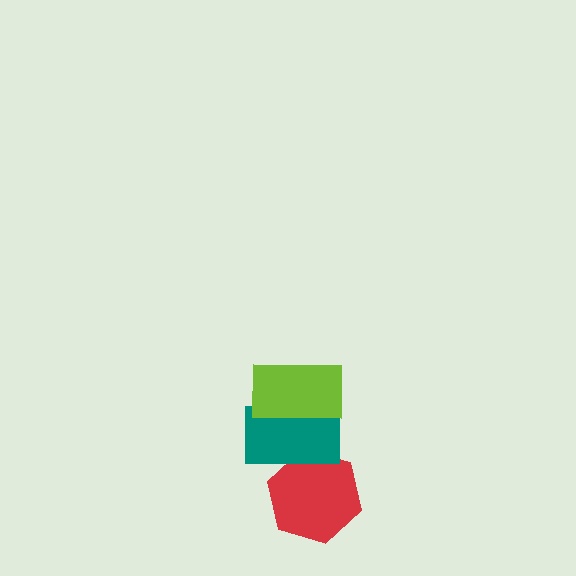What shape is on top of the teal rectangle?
The lime rectangle is on top of the teal rectangle.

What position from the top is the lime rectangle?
The lime rectangle is 1st from the top.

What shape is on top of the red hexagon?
The teal rectangle is on top of the red hexagon.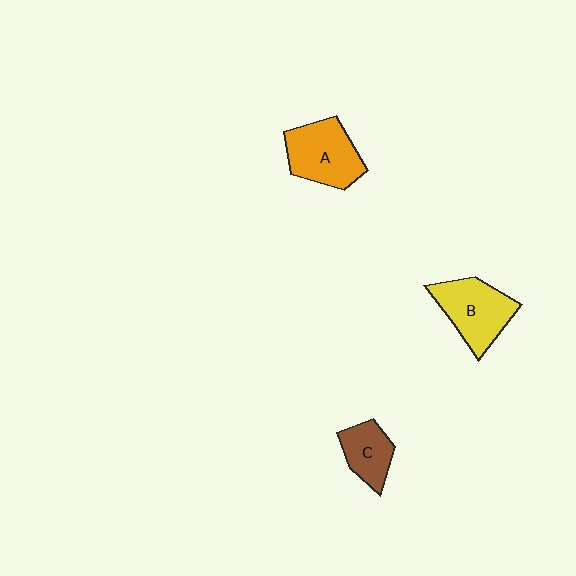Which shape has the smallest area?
Shape C (brown).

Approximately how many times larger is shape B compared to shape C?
Approximately 1.5 times.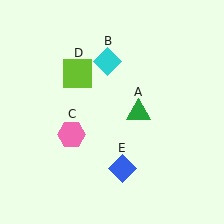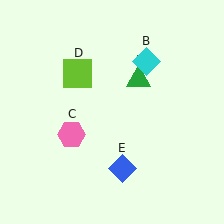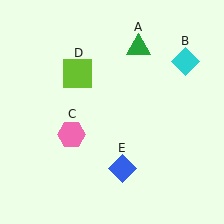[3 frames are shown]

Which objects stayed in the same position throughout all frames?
Pink hexagon (object C) and lime square (object D) and blue diamond (object E) remained stationary.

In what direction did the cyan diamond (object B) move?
The cyan diamond (object B) moved right.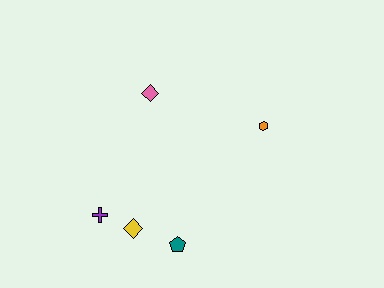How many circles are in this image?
There are no circles.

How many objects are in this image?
There are 5 objects.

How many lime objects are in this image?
There are no lime objects.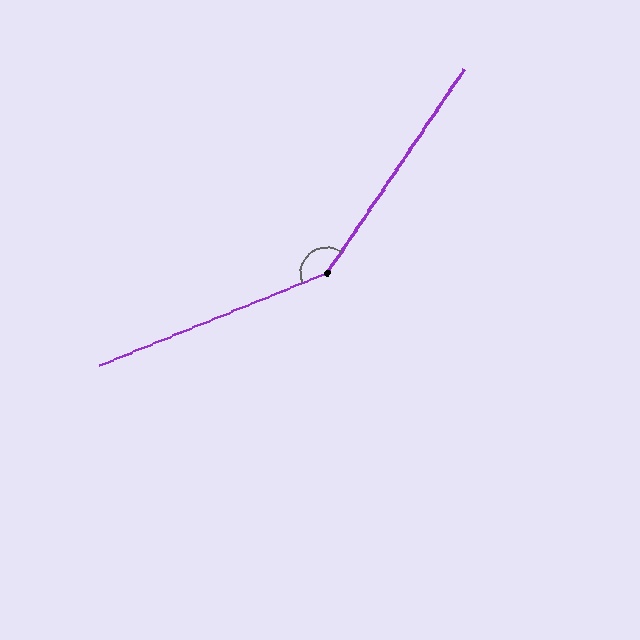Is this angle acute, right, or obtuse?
It is obtuse.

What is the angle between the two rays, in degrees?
Approximately 146 degrees.